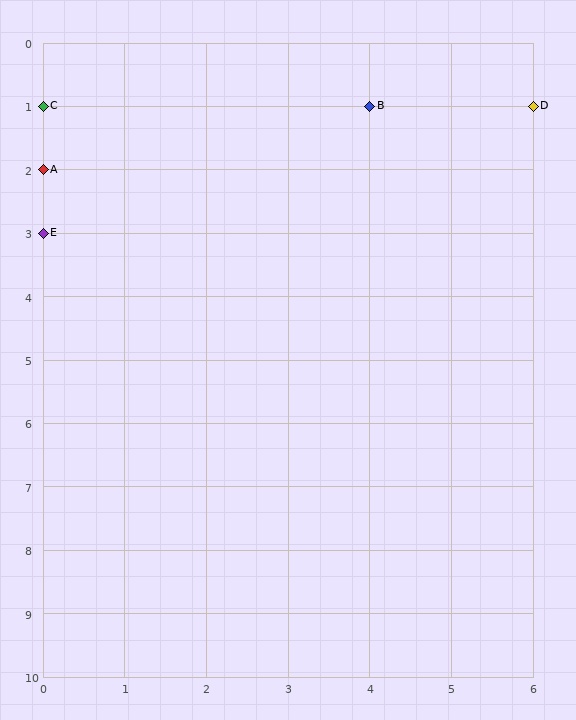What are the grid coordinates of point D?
Point D is at grid coordinates (6, 1).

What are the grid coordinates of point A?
Point A is at grid coordinates (0, 2).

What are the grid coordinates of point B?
Point B is at grid coordinates (4, 1).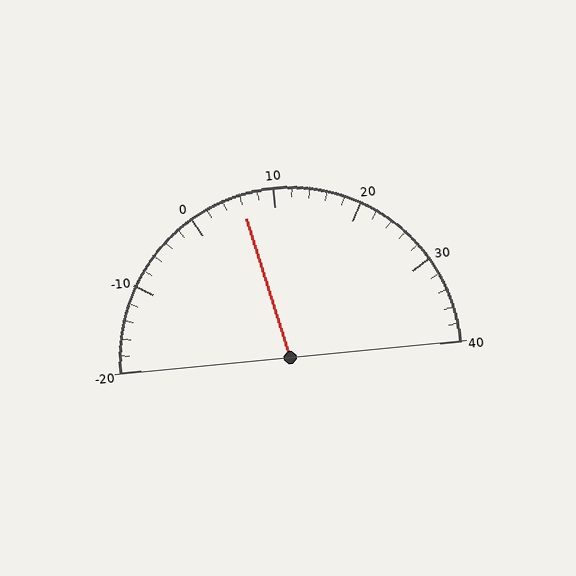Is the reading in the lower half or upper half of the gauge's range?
The reading is in the lower half of the range (-20 to 40).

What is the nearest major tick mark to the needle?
The nearest major tick mark is 10.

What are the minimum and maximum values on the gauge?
The gauge ranges from -20 to 40.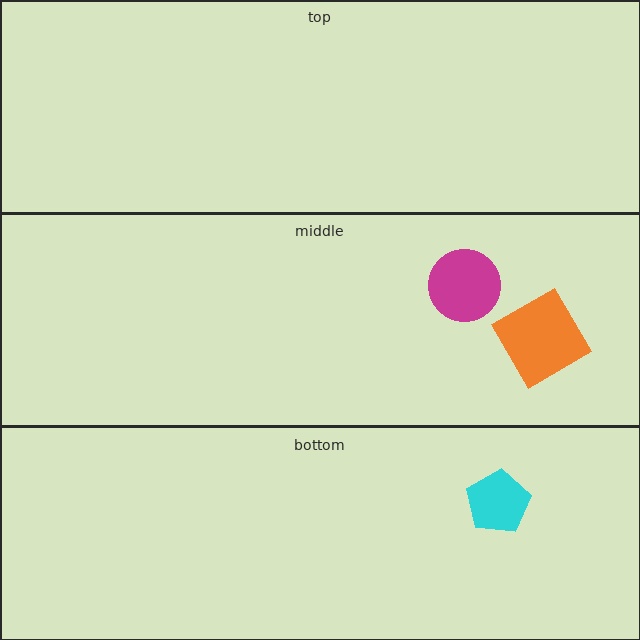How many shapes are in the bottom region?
1.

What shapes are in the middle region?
The orange square, the magenta circle.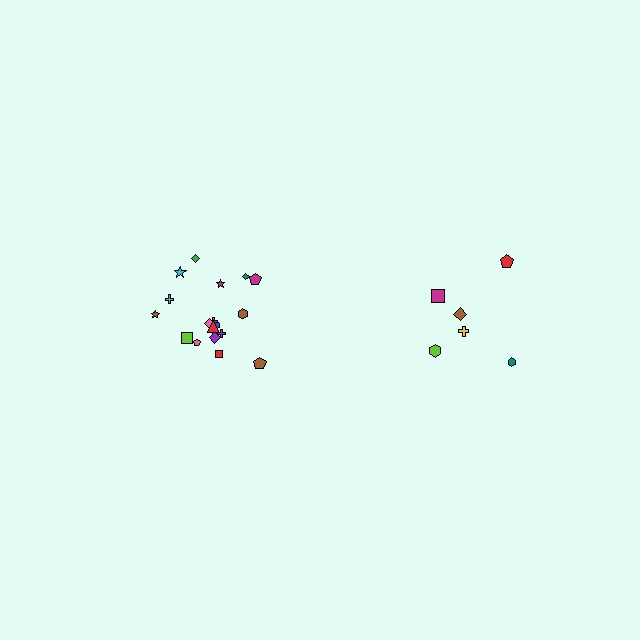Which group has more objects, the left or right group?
The left group.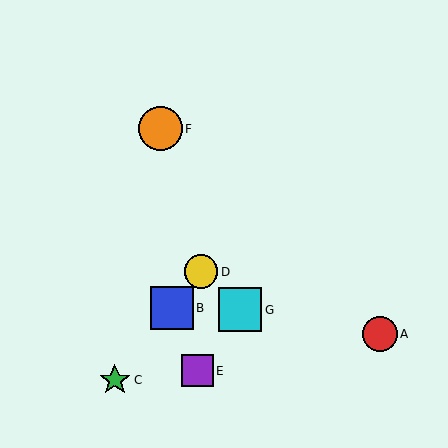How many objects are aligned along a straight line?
3 objects (B, C, D) are aligned along a straight line.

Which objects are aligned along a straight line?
Objects B, C, D are aligned along a straight line.